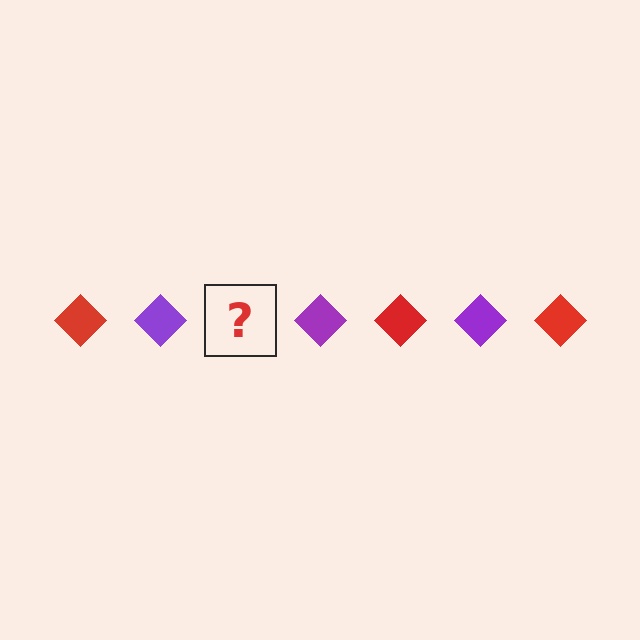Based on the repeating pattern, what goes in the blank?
The blank should be a red diamond.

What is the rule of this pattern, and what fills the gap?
The rule is that the pattern cycles through red, purple diamonds. The gap should be filled with a red diamond.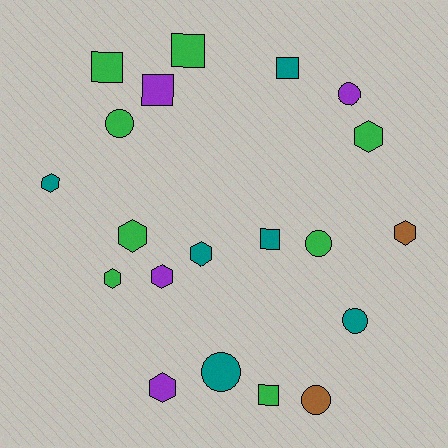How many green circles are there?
There are 2 green circles.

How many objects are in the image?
There are 20 objects.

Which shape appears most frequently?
Hexagon, with 8 objects.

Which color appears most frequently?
Green, with 8 objects.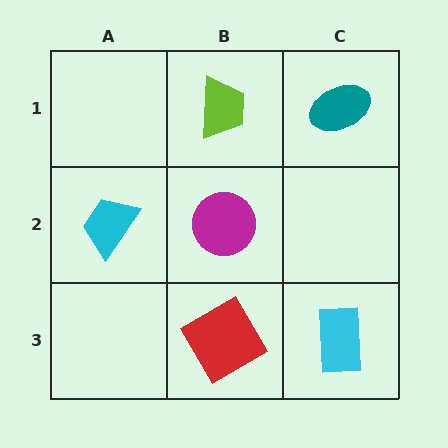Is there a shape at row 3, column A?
No, that cell is empty.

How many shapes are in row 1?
2 shapes.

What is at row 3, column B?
A red square.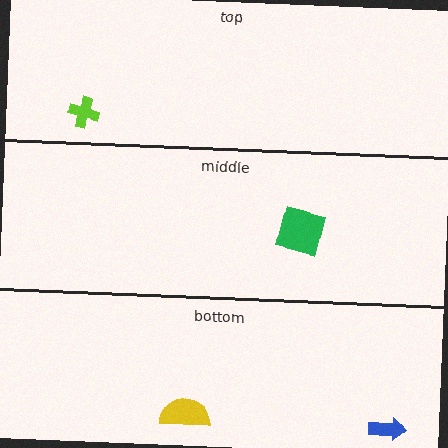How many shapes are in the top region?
1.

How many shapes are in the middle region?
1.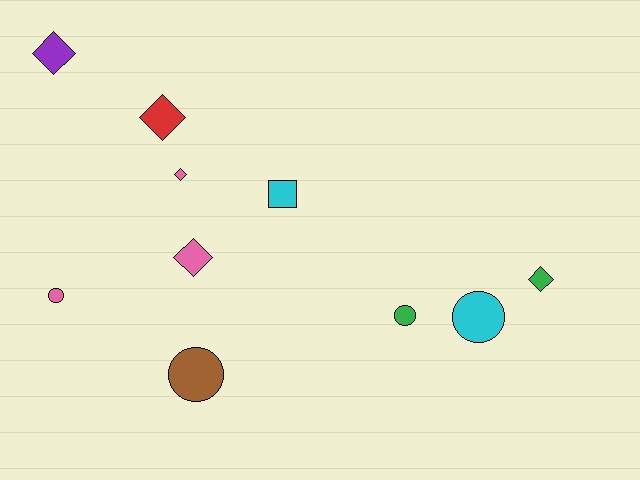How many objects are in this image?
There are 10 objects.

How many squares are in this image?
There is 1 square.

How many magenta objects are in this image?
There are no magenta objects.